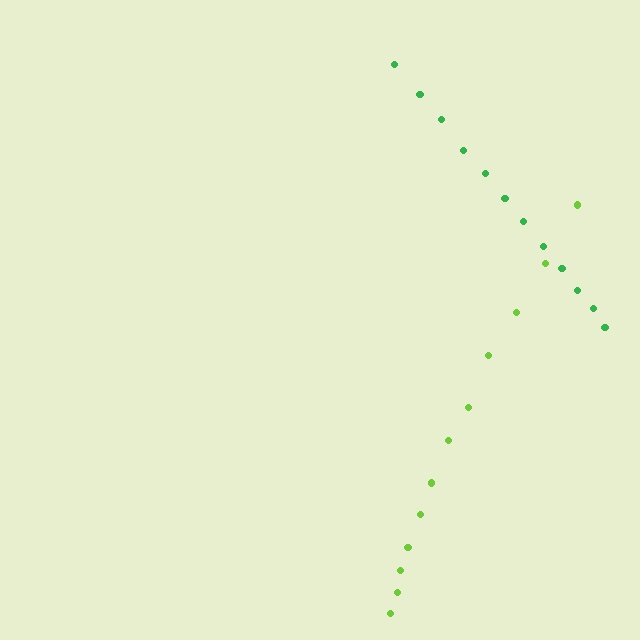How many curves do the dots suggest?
There are 2 distinct paths.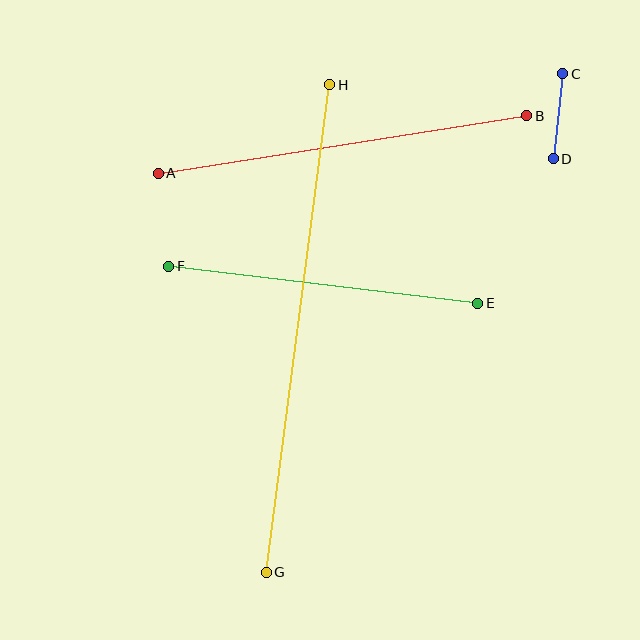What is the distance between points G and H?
The distance is approximately 492 pixels.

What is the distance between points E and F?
The distance is approximately 311 pixels.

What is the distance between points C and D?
The distance is approximately 86 pixels.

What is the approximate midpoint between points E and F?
The midpoint is at approximately (323, 285) pixels.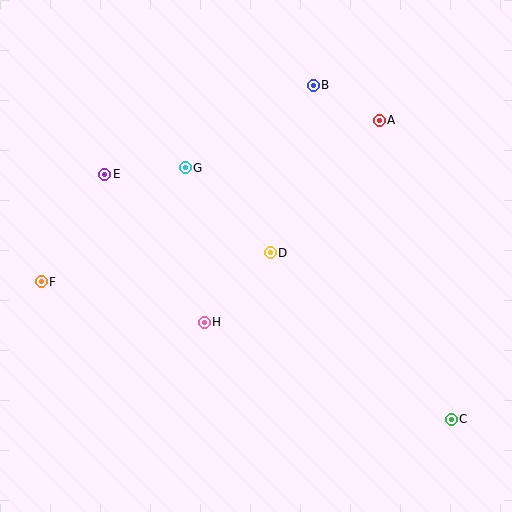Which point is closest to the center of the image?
Point D at (270, 253) is closest to the center.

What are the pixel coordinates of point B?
Point B is at (313, 85).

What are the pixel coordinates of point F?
Point F is at (41, 282).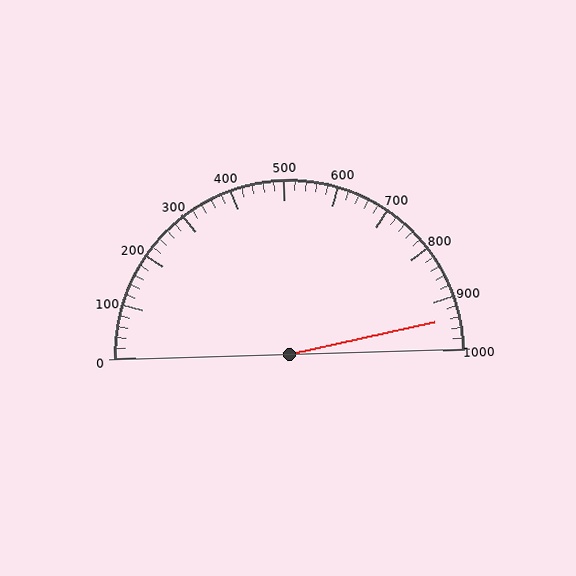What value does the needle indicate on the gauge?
The needle indicates approximately 940.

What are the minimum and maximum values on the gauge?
The gauge ranges from 0 to 1000.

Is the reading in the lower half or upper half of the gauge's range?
The reading is in the upper half of the range (0 to 1000).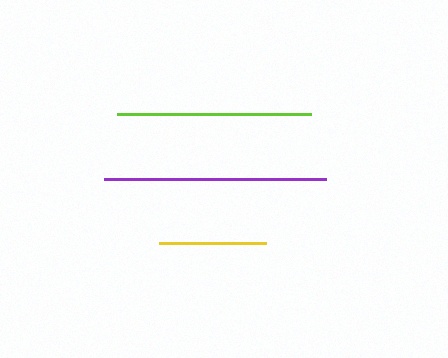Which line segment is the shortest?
The yellow line is the shortest at approximately 107 pixels.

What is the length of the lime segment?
The lime segment is approximately 195 pixels long.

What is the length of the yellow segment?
The yellow segment is approximately 107 pixels long.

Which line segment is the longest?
The purple line is the longest at approximately 221 pixels.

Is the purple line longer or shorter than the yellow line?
The purple line is longer than the yellow line.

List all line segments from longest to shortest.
From longest to shortest: purple, lime, yellow.